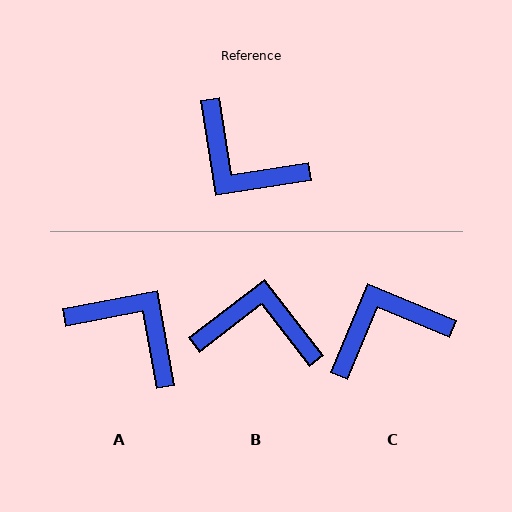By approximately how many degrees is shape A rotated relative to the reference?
Approximately 178 degrees clockwise.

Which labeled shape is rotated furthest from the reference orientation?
A, about 178 degrees away.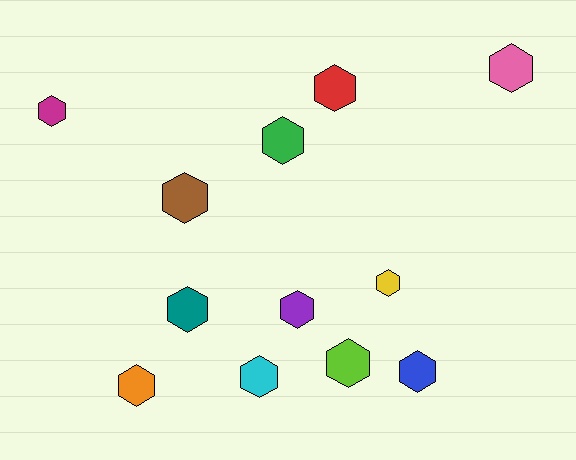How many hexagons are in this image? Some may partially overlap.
There are 12 hexagons.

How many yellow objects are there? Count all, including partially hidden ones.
There is 1 yellow object.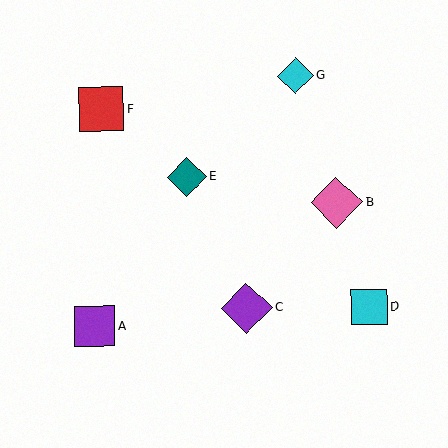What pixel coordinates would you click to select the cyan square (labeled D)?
Click at (369, 307) to select the cyan square D.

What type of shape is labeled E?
Shape E is a teal diamond.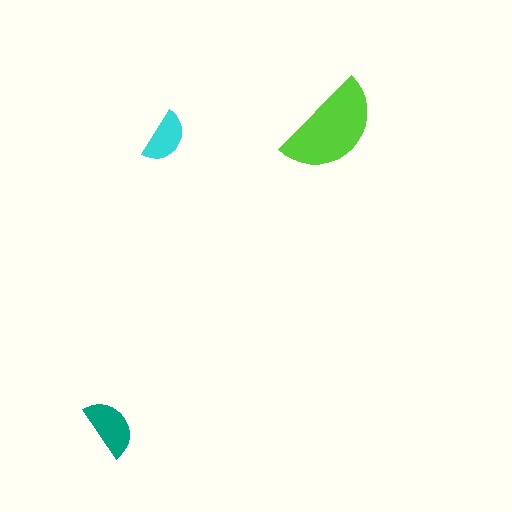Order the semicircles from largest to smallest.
the lime one, the teal one, the cyan one.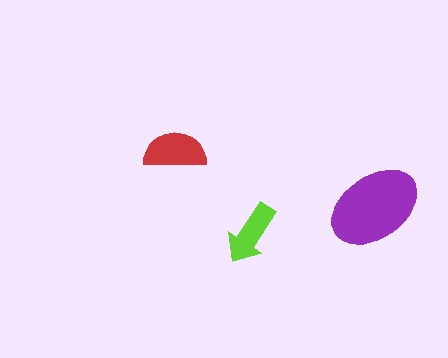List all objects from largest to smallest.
The purple ellipse, the red semicircle, the lime arrow.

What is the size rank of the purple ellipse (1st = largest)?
1st.